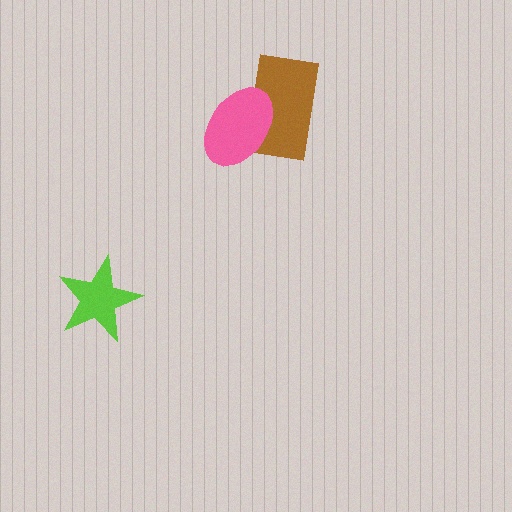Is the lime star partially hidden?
No, no other shape covers it.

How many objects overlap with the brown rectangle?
1 object overlaps with the brown rectangle.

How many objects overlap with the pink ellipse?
1 object overlaps with the pink ellipse.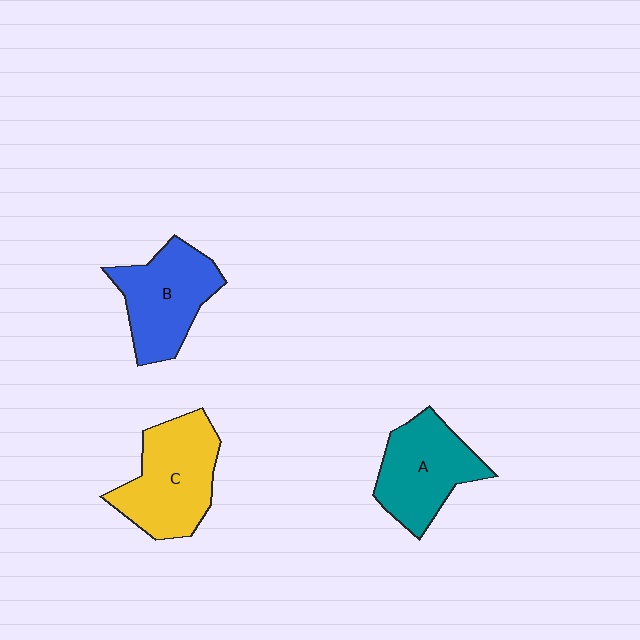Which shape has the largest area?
Shape C (yellow).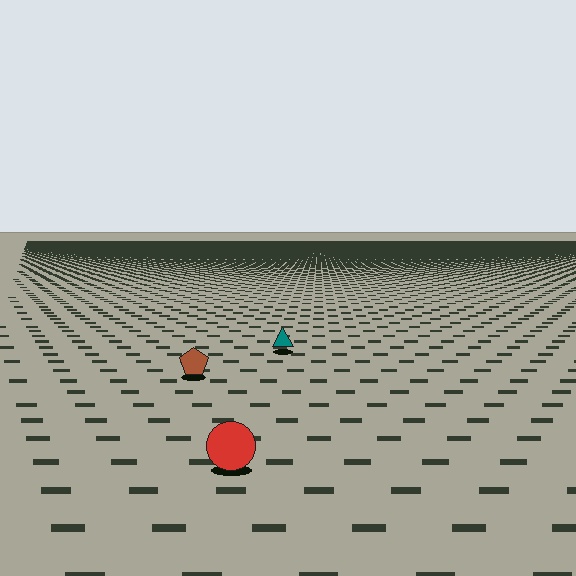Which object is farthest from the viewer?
The teal triangle is farthest from the viewer. It appears smaller and the ground texture around it is denser.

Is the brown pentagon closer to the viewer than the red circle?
No. The red circle is closer — you can tell from the texture gradient: the ground texture is coarser near it.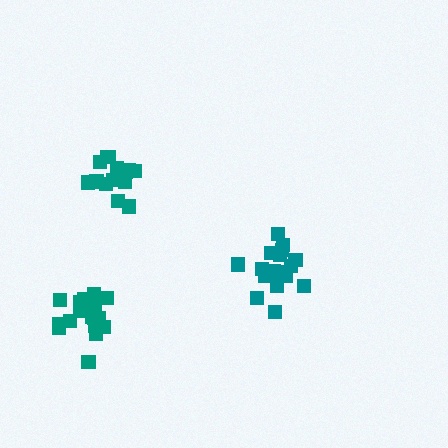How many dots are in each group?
Group 1: 20 dots, Group 2: 18 dots, Group 3: 19 dots (57 total).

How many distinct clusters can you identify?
There are 3 distinct clusters.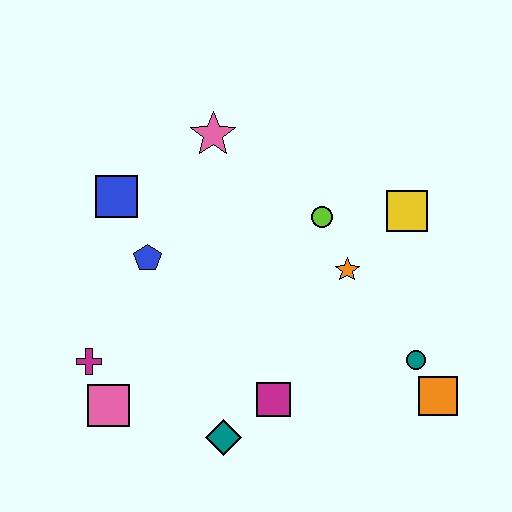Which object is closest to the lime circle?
The orange star is closest to the lime circle.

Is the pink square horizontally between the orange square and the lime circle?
No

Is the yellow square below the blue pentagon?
No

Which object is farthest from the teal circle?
The blue square is farthest from the teal circle.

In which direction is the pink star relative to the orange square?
The pink star is above the orange square.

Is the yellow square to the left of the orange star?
No